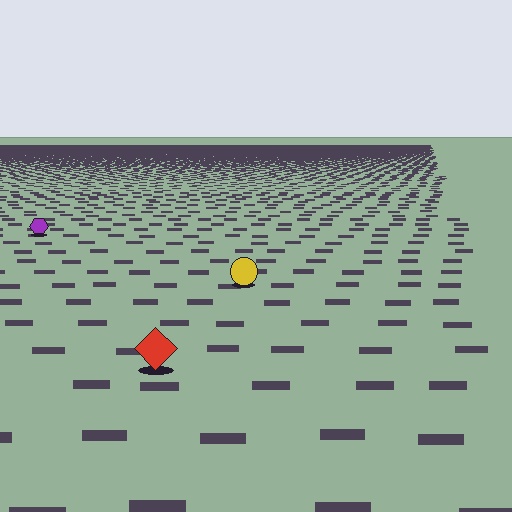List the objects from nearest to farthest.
From nearest to farthest: the red diamond, the yellow circle, the purple hexagon.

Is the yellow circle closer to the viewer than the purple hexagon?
Yes. The yellow circle is closer — you can tell from the texture gradient: the ground texture is coarser near it.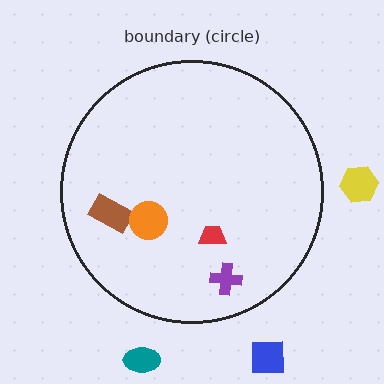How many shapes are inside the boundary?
4 inside, 3 outside.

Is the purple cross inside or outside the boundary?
Inside.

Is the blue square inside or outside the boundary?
Outside.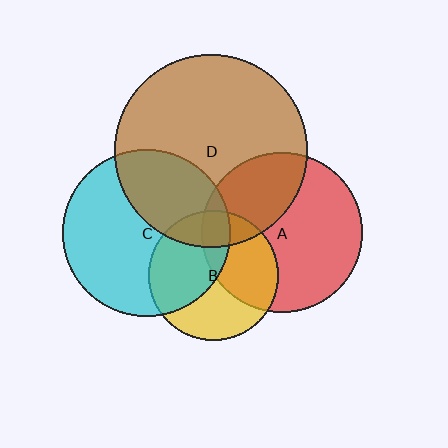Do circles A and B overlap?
Yes.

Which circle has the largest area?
Circle D (brown).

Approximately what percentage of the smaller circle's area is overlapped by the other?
Approximately 40%.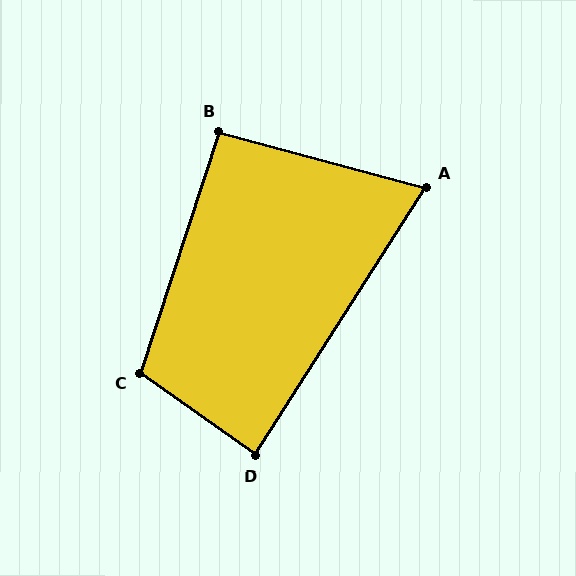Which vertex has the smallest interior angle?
A, at approximately 72 degrees.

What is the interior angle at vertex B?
Approximately 93 degrees (approximately right).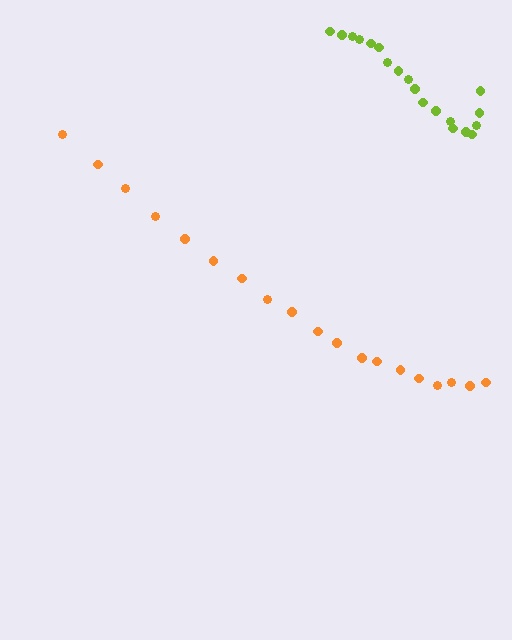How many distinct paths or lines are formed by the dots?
There are 2 distinct paths.